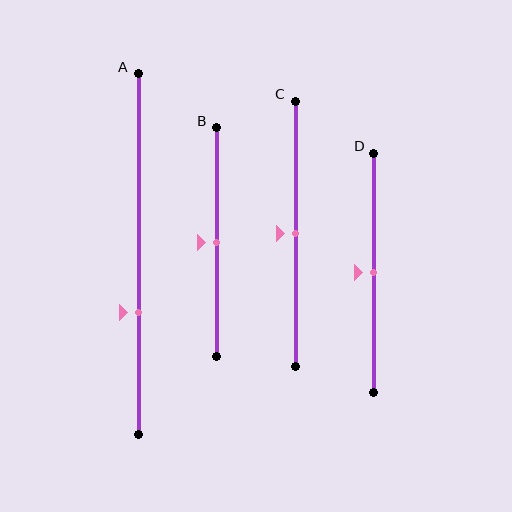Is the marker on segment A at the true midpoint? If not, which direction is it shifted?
No, the marker on segment A is shifted downward by about 16% of the segment length.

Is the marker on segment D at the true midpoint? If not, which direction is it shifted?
Yes, the marker on segment D is at the true midpoint.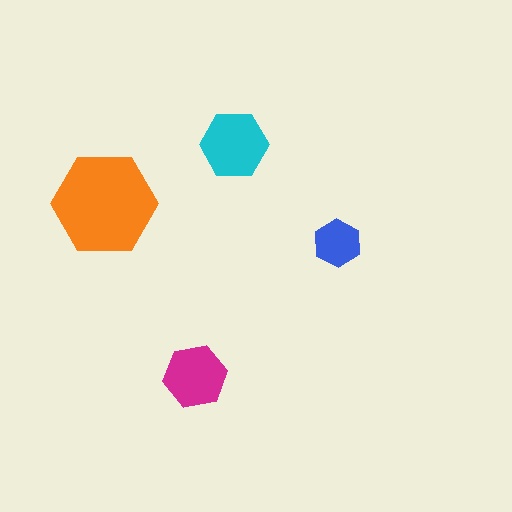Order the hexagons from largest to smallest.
the orange one, the cyan one, the magenta one, the blue one.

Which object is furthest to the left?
The orange hexagon is leftmost.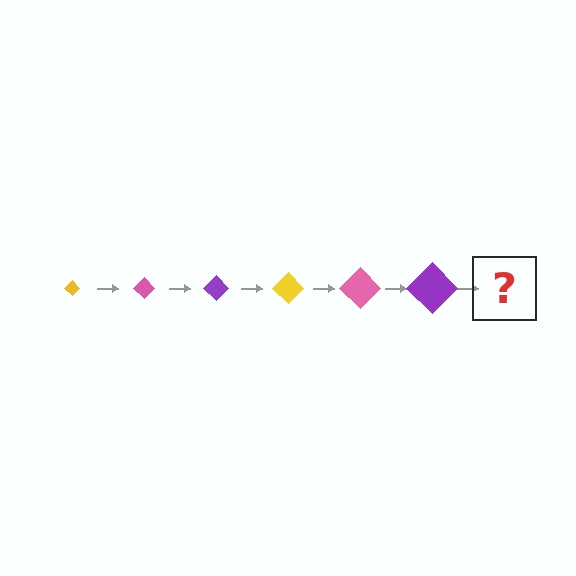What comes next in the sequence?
The next element should be a yellow diamond, larger than the previous one.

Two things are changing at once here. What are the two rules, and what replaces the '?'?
The two rules are that the diamond grows larger each step and the color cycles through yellow, pink, and purple. The '?' should be a yellow diamond, larger than the previous one.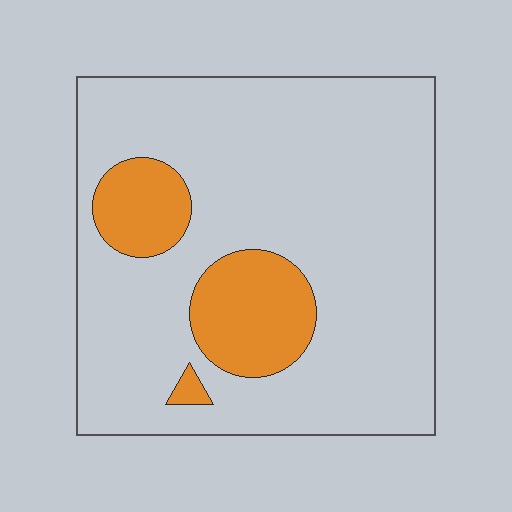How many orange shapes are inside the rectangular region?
3.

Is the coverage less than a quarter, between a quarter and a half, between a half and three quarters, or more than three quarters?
Less than a quarter.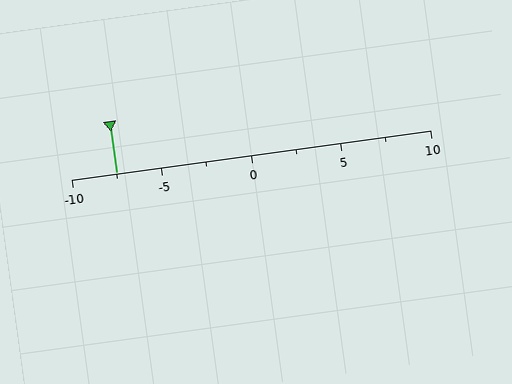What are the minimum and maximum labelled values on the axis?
The axis runs from -10 to 10.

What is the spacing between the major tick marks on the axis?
The major ticks are spaced 5 apart.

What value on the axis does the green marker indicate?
The marker indicates approximately -7.5.